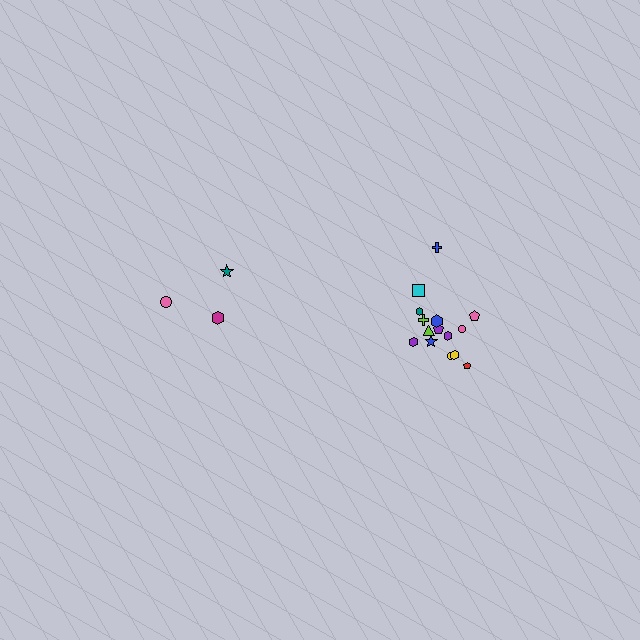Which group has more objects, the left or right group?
The right group.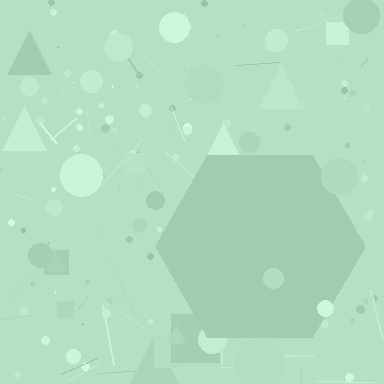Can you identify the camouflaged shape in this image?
The camouflaged shape is a hexagon.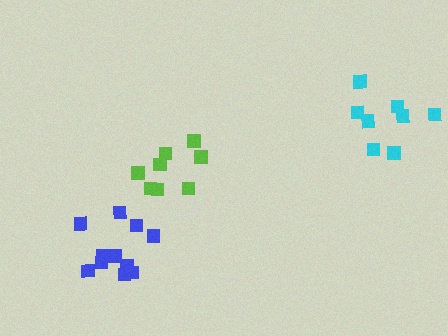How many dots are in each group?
Group 1: 8 dots, Group 2: 8 dots, Group 3: 11 dots (27 total).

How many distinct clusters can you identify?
There are 3 distinct clusters.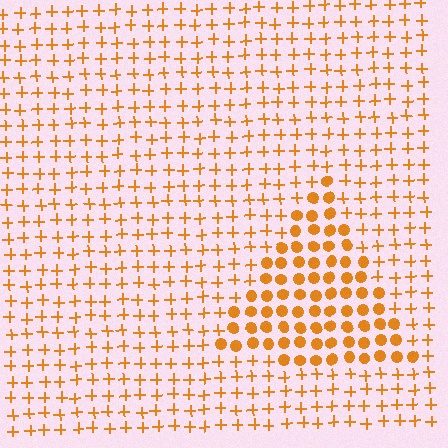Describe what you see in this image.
The image is filled with small orange elements arranged in a uniform grid. A triangle-shaped region contains circles, while the surrounding area contains plus signs. The boundary is defined purely by the change in element shape.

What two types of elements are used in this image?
The image uses circles inside the triangle region and plus signs outside it.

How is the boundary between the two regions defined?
The boundary is defined by a change in element shape: circles inside vs. plus signs outside. All elements share the same color and spacing.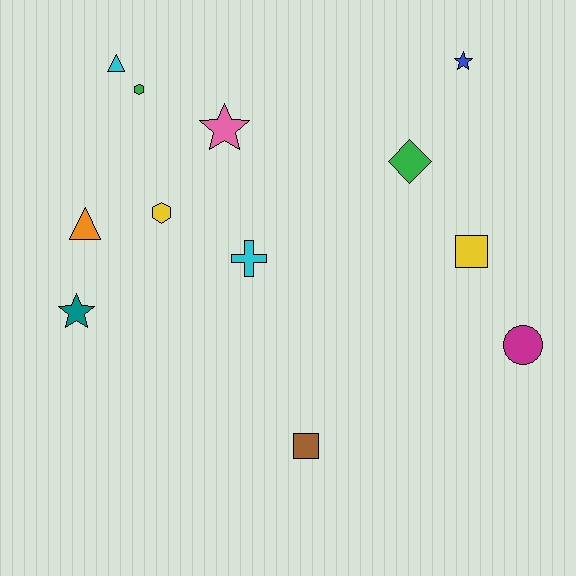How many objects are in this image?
There are 12 objects.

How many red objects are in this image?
There are no red objects.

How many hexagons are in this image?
There are 2 hexagons.